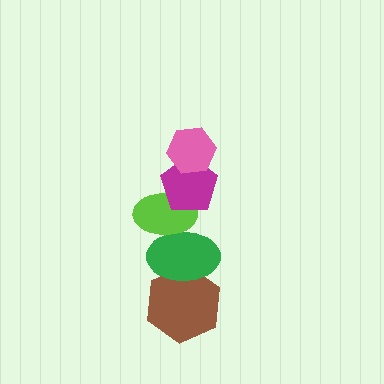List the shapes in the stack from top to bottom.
From top to bottom: the pink hexagon, the magenta pentagon, the lime ellipse, the green ellipse, the brown hexagon.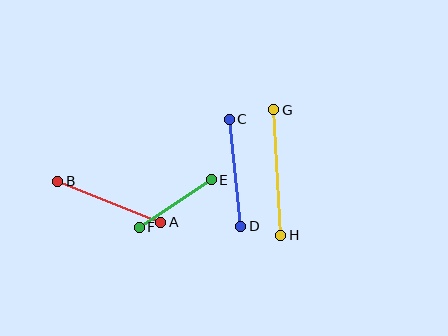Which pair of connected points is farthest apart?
Points G and H are farthest apart.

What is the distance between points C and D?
The distance is approximately 107 pixels.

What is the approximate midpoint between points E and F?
The midpoint is at approximately (175, 204) pixels.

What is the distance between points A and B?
The distance is approximately 111 pixels.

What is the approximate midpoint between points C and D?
The midpoint is at approximately (235, 173) pixels.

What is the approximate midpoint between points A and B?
The midpoint is at approximately (109, 202) pixels.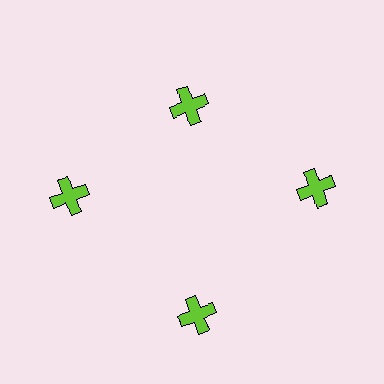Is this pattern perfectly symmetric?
No. The 4 lime crosses are arranged in a ring, but one element near the 12 o'clock position is pulled inward toward the center, breaking the 4-fold rotational symmetry.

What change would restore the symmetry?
The symmetry would be restored by moving it outward, back onto the ring so that all 4 crosses sit at equal angles and equal distance from the center.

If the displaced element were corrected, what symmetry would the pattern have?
It would have 4-fold rotational symmetry — the pattern would map onto itself every 90 degrees.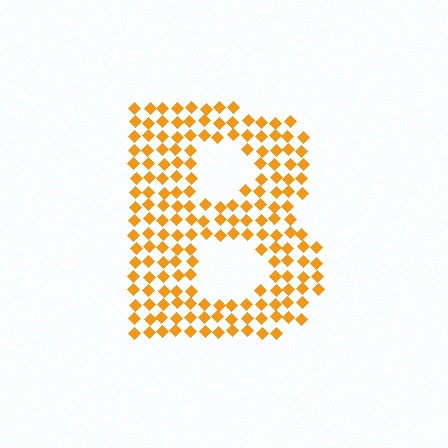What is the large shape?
The large shape is the letter B.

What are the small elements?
The small elements are diamonds.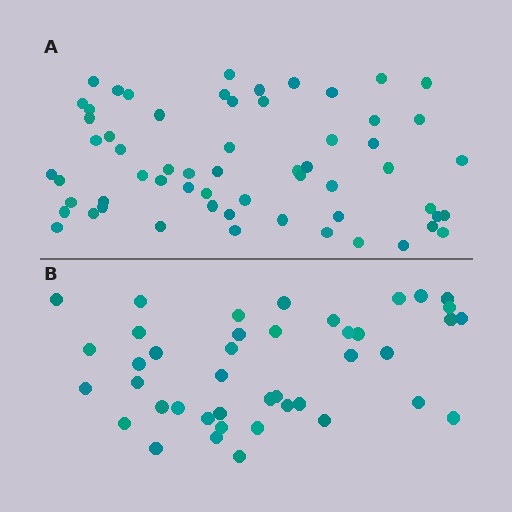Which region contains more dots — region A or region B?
Region A (the top region) has more dots.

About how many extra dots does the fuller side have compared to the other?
Region A has approximately 20 more dots than region B.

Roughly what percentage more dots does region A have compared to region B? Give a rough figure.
About 45% more.